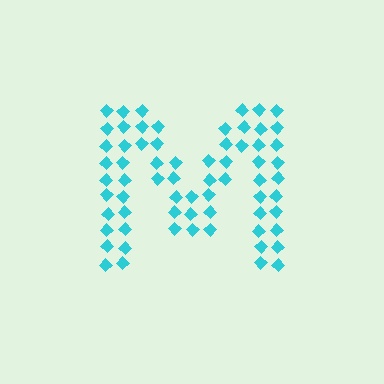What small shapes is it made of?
It is made of small diamonds.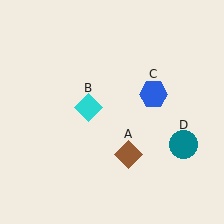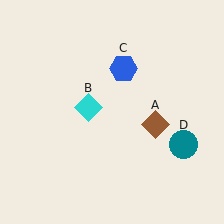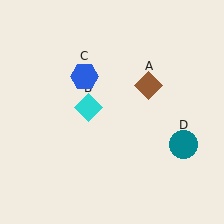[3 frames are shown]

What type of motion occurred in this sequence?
The brown diamond (object A), blue hexagon (object C) rotated counterclockwise around the center of the scene.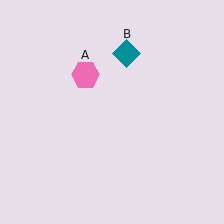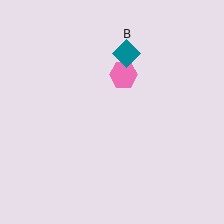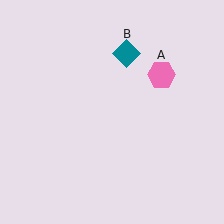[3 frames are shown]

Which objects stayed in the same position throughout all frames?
Teal diamond (object B) remained stationary.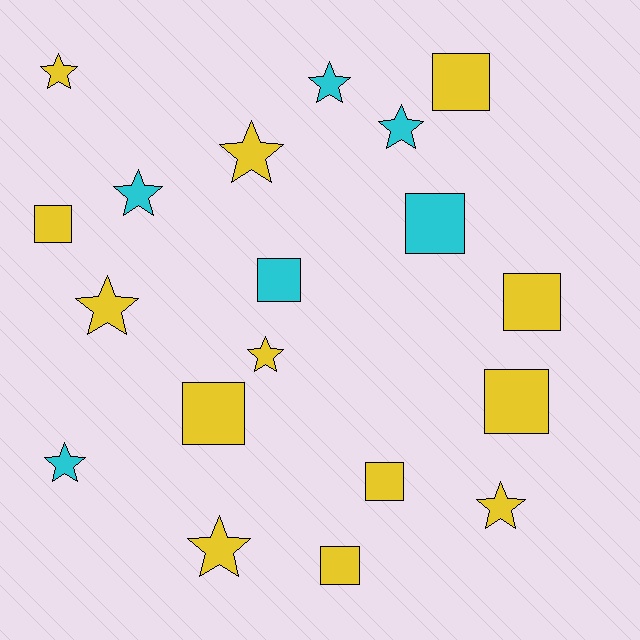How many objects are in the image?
There are 19 objects.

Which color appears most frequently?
Yellow, with 13 objects.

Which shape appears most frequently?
Star, with 10 objects.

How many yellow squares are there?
There are 7 yellow squares.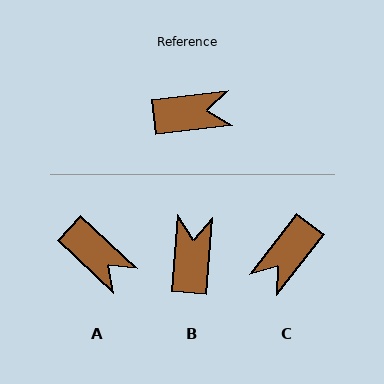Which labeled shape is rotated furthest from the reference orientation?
C, about 134 degrees away.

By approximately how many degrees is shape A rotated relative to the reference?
Approximately 50 degrees clockwise.